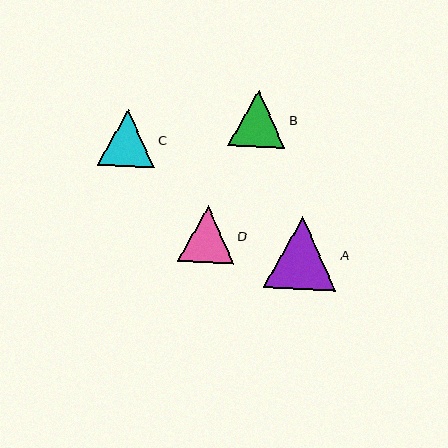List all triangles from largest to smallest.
From largest to smallest: A, B, C, D.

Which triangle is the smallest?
Triangle D is the smallest with a size of approximately 56 pixels.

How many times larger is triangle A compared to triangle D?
Triangle A is approximately 1.3 times the size of triangle D.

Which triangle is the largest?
Triangle A is the largest with a size of approximately 72 pixels.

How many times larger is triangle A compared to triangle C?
Triangle A is approximately 1.3 times the size of triangle C.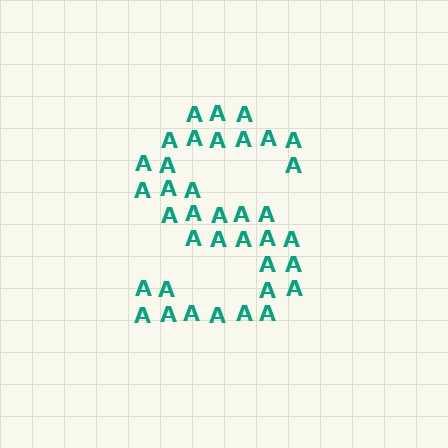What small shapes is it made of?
It is made of small letter A's.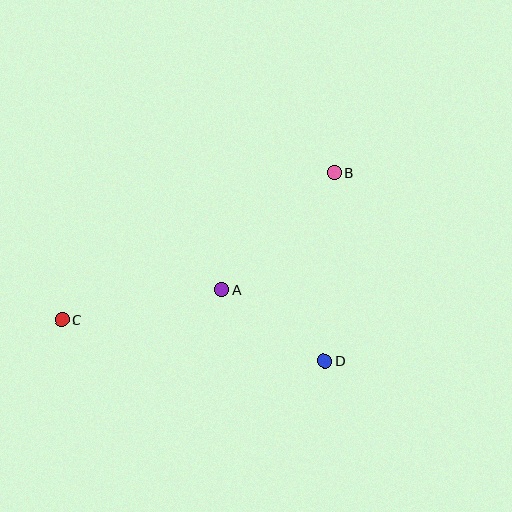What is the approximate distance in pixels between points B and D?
The distance between B and D is approximately 189 pixels.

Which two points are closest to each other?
Points A and D are closest to each other.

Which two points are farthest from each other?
Points B and C are farthest from each other.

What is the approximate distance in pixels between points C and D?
The distance between C and D is approximately 266 pixels.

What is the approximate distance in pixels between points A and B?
The distance between A and B is approximately 162 pixels.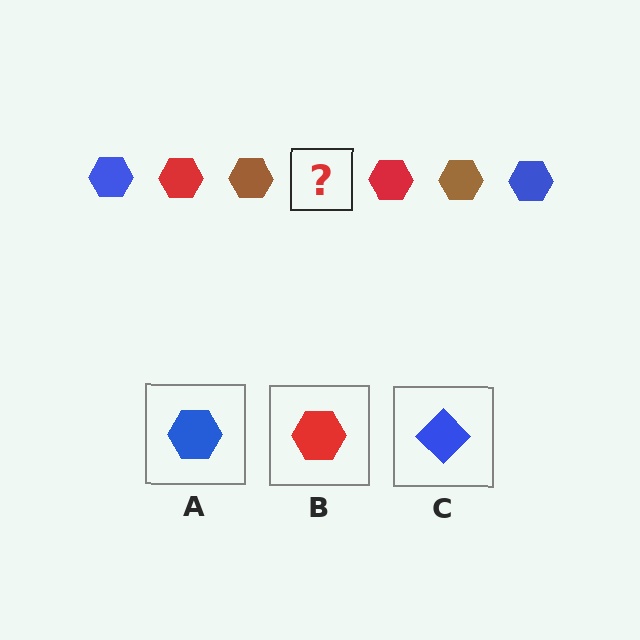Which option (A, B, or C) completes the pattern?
A.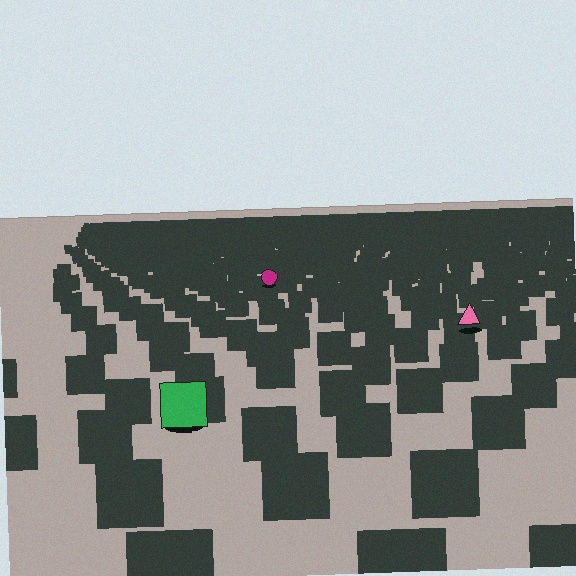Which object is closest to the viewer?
The green square is closest. The texture marks near it are larger and more spread out.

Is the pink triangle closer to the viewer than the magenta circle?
Yes. The pink triangle is closer — you can tell from the texture gradient: the ground texture is coarser near it.